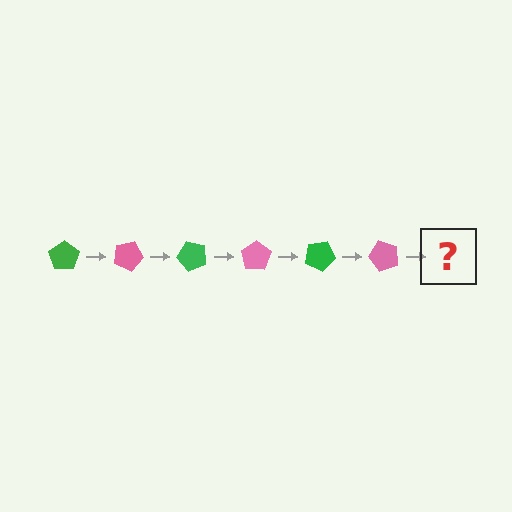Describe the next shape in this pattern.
It should be a green pentagon, rotated 150 degrees from the start.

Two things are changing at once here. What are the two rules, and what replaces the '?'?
The two rules are that it rotates 25 degrees each step and the color cycles through green and pink. The '?' should be a green pentagon, rotated 150 degrees from the start.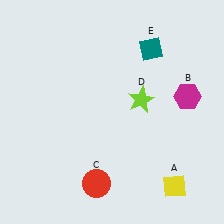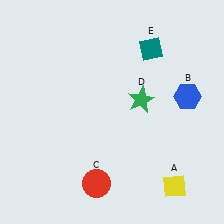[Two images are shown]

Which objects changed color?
B changed from magenta to blue. D changed from lime to green.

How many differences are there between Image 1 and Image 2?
There are 2 differences between the two images.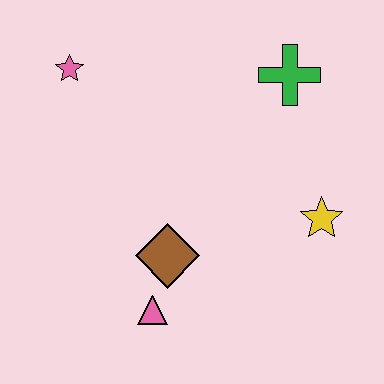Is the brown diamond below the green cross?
Yes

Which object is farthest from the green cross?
The pink triangle is farthest from the green cross.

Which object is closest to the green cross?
The yellow star is closest to the green cross.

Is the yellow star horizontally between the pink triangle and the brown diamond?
No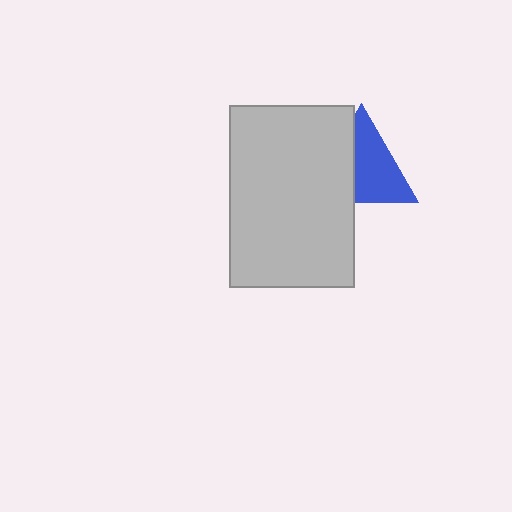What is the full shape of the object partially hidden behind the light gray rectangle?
The partially hidden object is a blue triangle.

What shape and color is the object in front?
The object in front is a light gray rectangle.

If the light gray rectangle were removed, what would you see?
You would see the complete blue triangle.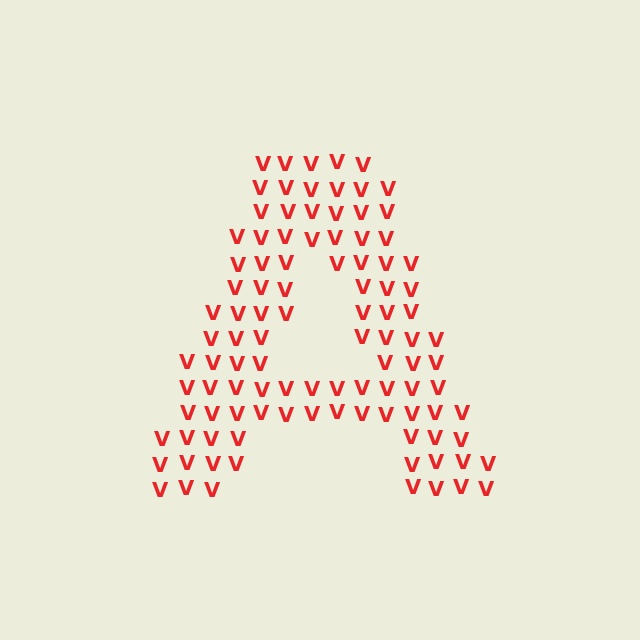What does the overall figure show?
The overall figure shows the letter A.